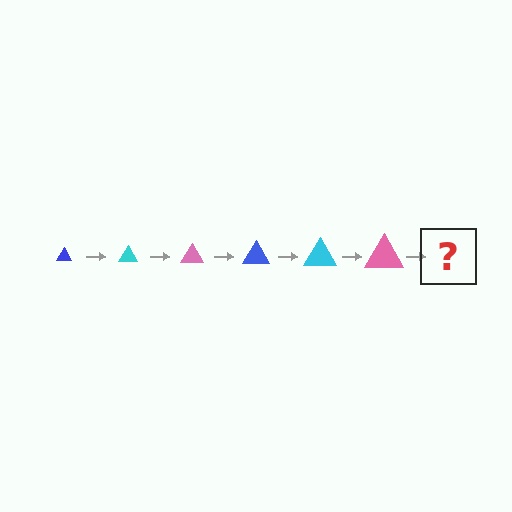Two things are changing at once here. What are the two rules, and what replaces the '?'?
The two rules are that the triangle grows larger each step and the color cycles through blue, cyan, and pink. The '?' should be a blue triangle, larger than the previous one.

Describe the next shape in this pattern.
It should be a blue triangle, larger than the previous one.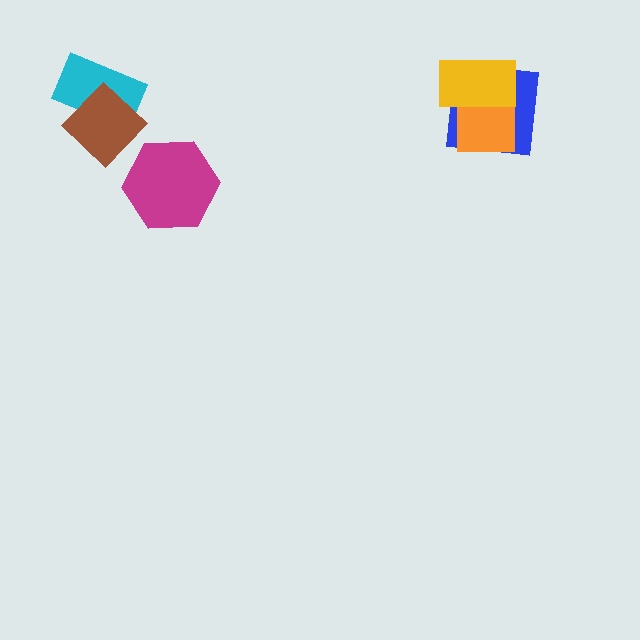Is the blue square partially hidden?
Yes, it is partially covered by another shape.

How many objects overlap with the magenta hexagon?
0 objects overlap with the magenta hexagon.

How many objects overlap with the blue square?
2 objects overlap with the blue square.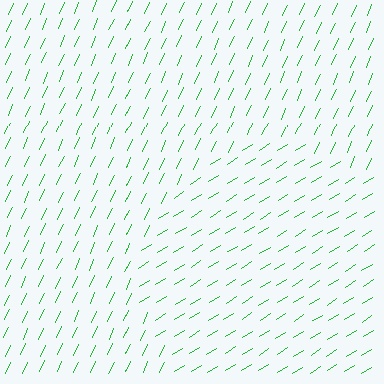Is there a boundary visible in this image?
Yes, there is a texture boundary formed by a change in line orientation.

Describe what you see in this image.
The image is filled with small green line segments. A circle region in the image has lines oriented differently from the surrounding lines, creating a visible texture boundary.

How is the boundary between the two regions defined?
The boundary is defined purely by a change in line orientation (approximately 34 degrees difference). All lines are the same color and thickness.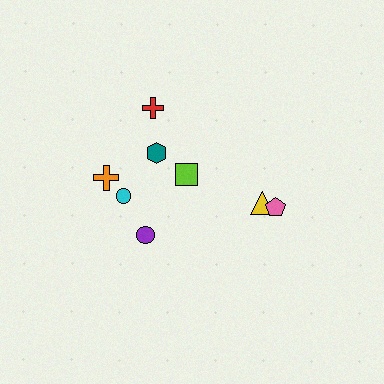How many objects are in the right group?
There are 3 objects.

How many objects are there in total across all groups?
There are 8 objects.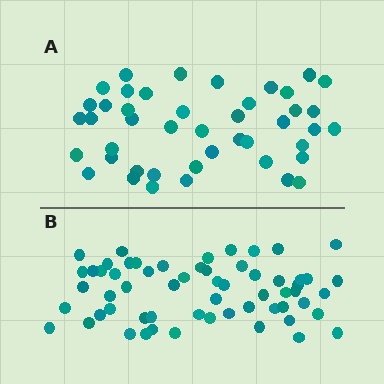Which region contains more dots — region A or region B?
Region B (the bottom region) has more dots.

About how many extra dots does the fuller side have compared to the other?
Region B has approximately 15 more dots than region A.